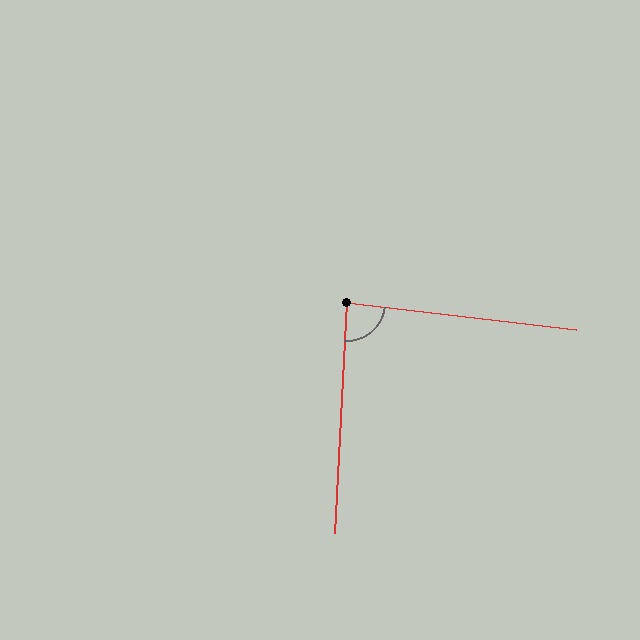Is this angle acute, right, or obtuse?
It is approximately a right angle.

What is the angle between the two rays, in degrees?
Approximately 86 degrees.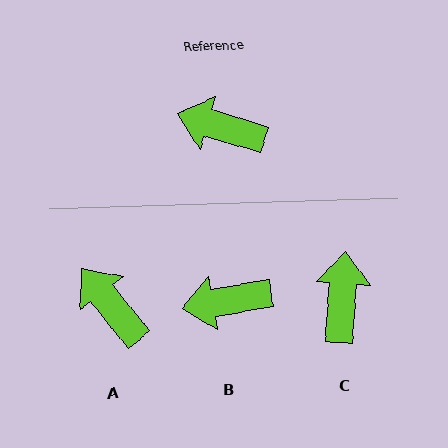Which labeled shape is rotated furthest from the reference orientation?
C, about 78 degrees away.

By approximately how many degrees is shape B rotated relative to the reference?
Approximately 27 degrees counter-clockwise.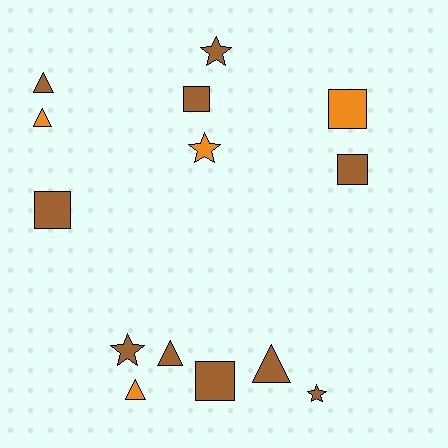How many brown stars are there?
There are 3 brown stars.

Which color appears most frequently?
Brown, with 10 objects.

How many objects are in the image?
There are 14 objects.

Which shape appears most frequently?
Triangle, with 5 objects.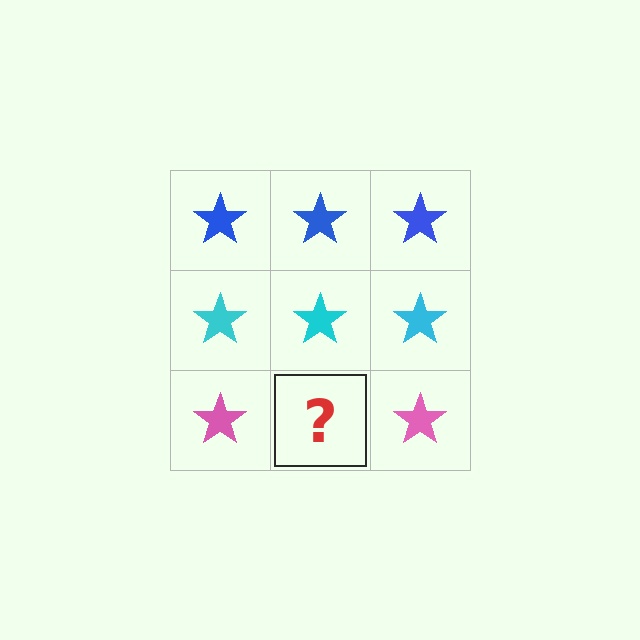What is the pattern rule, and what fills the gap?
The rule is that each row has a consistent color. The gap should be filled with a pink star.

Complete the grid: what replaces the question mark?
The question mark should be replaced with a pink star.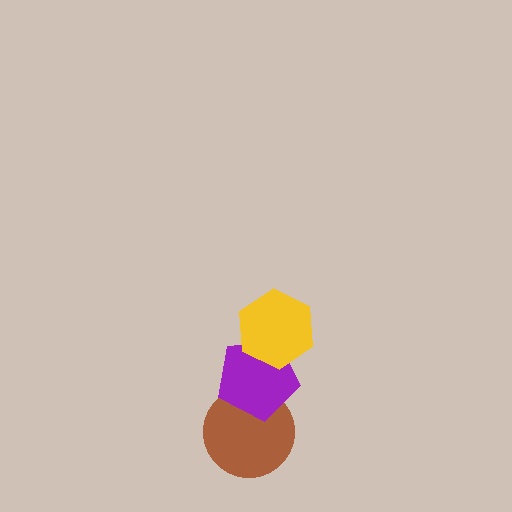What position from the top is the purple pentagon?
The purple pentagon is 2nd from the top.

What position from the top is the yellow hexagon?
The yellow hexagon is 1st from the top.